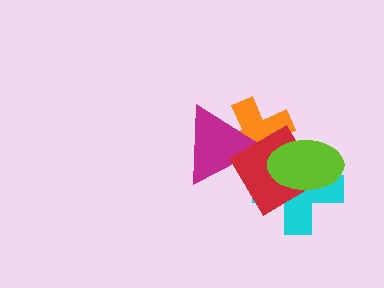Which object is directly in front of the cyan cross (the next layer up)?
The red diamond is directly in front of the cyan cross.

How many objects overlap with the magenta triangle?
2 objects overlap with the magenta triangle.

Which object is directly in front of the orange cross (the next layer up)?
The cyan cross is directly in front of the orange cross.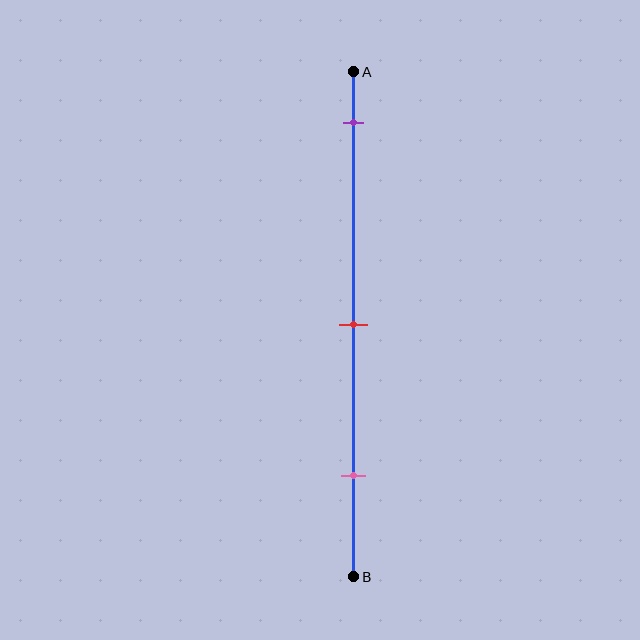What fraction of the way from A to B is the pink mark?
The pink mark is approximately 80% (0.8) of the way from A to B.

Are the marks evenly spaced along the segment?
Yes, the marks are approximately evenly spaced.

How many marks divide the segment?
There are 3 marks dividing the segment.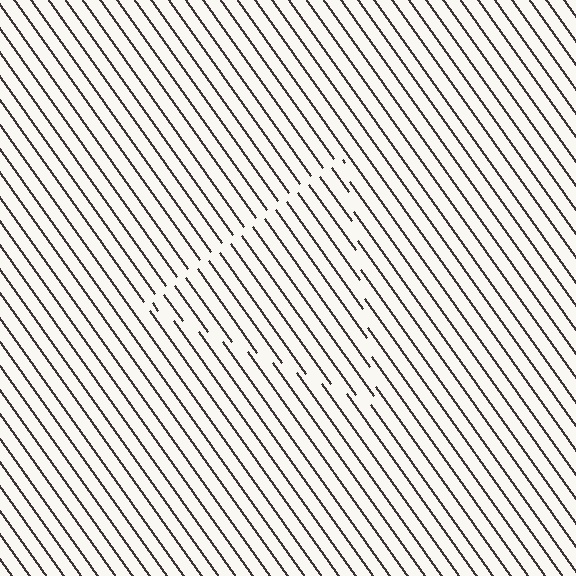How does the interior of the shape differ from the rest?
The interior of the shape contains the same grating, shifted by half a period — the contour is defined by the phase discontinuity where line-ends from the inner and outer gratings abut.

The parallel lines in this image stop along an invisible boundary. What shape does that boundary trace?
An illusory triangle. The interior of the shape contains the same grating, shifted by half a period — the contour is defined by the phase discontinuity where line-ends from the inner and outer gratings abut.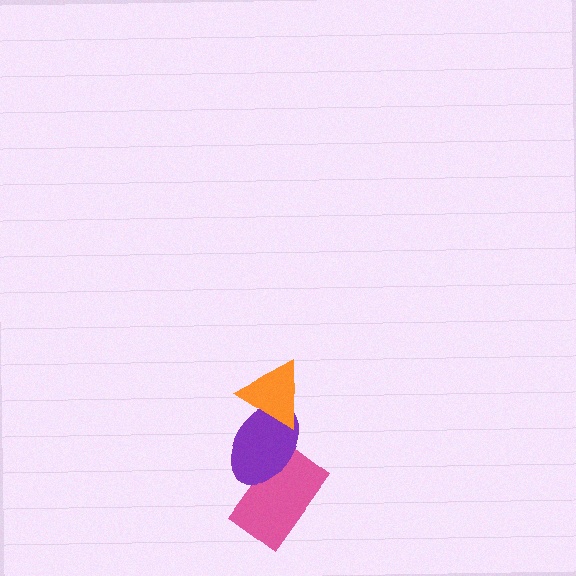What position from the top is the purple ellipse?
The purple ellipse is 2nd from the top.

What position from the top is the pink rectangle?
The pink rectangle is 3rd from the top.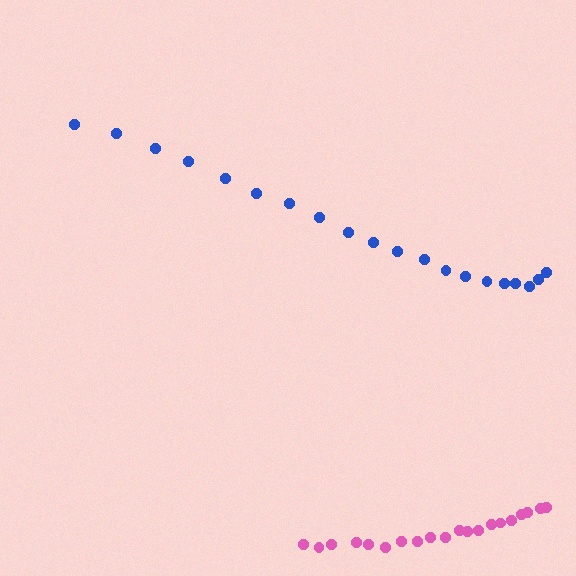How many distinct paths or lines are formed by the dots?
There are 2 distinct paths.